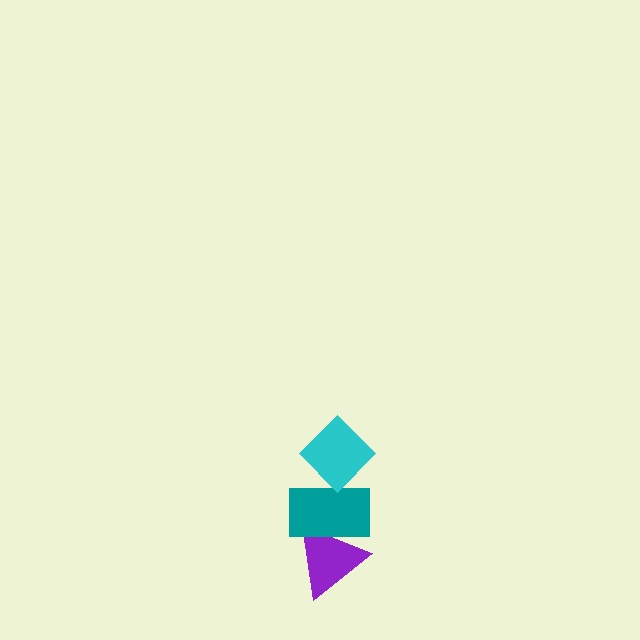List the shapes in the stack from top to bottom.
From top to bottom: the cyan diamond, the teal rectangle, the purple triangle.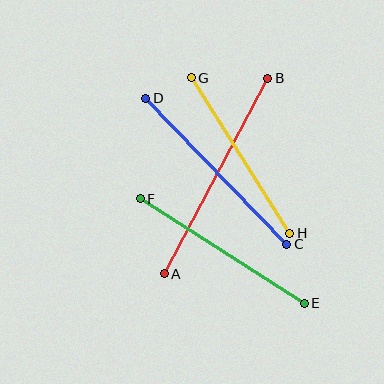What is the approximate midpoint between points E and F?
The midpoint is at approximately (222, 251) pixels.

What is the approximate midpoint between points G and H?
The midpoint is at approximately (241, 156) pixels.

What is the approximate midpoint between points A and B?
The midpoint is at approximately (216, 176) pixels.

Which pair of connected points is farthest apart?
Points A and B are farthest apart.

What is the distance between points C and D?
The distance is approximately 203 pixels.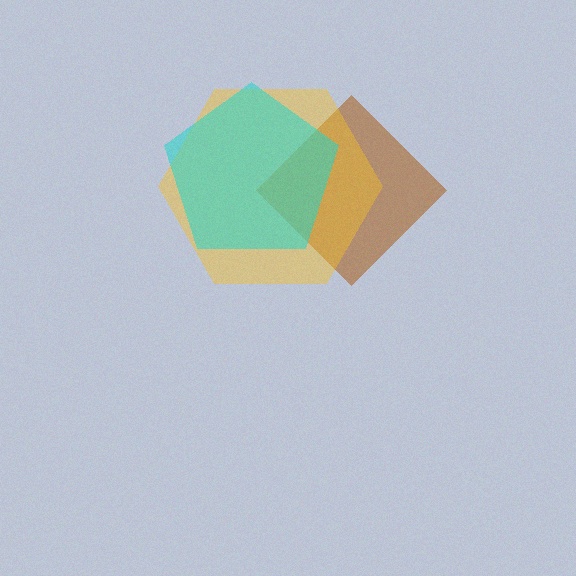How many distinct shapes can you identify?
There are 3 distinct shapes: a brown diamond, a yellow hexagon, a cyan pentagon.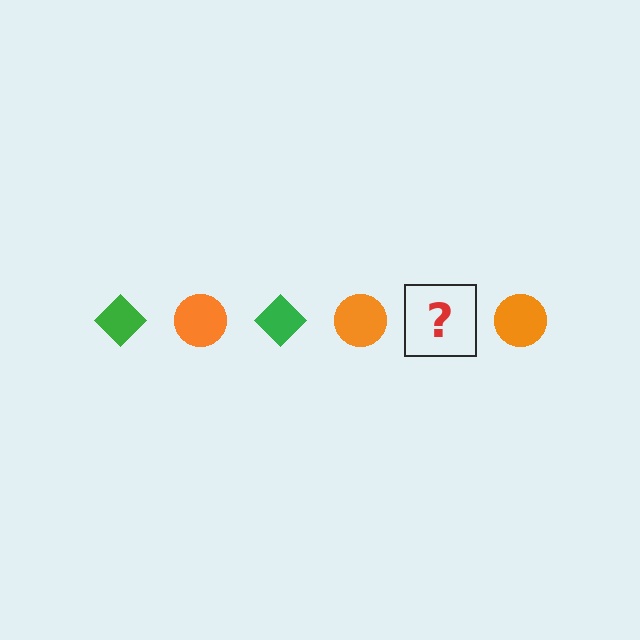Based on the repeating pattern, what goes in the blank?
The blank should be a green diamond.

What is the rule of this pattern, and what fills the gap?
The rule is that the pattern alternates between green diamond and orange circle. The gap should be filled with a green diamond.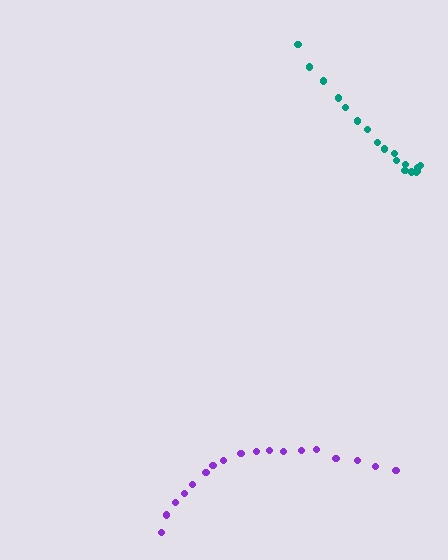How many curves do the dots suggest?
There are 2 distinct paths.